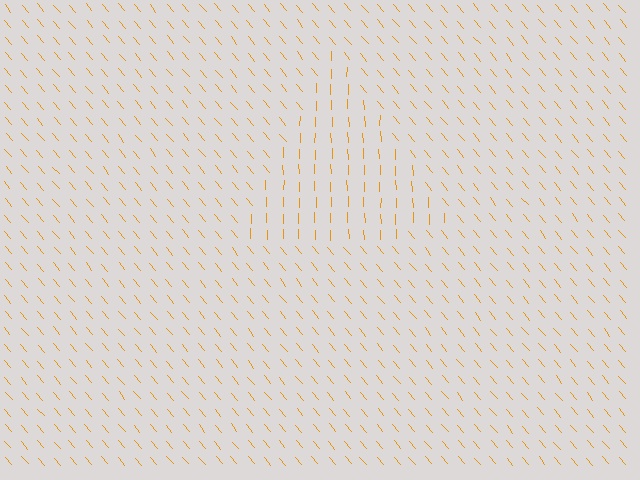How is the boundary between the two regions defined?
The boundary is defined purely by a change in line orientation (approximately 39 degrees difference). All lines are the same color and thickness.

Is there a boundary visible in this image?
Yes, there is a texture boundary formed by a change in line orientation.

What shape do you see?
I see a triangle.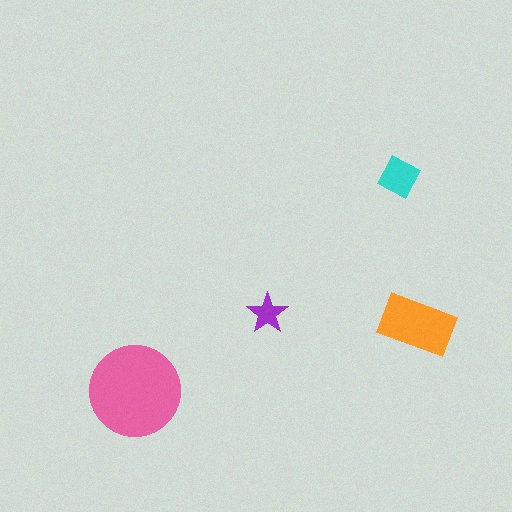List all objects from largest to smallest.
The pink circle, the orange rectangle, the cyan diamond, the purple star.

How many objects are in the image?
There are 4 objects in the image.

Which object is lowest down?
The pink circle is bottommost.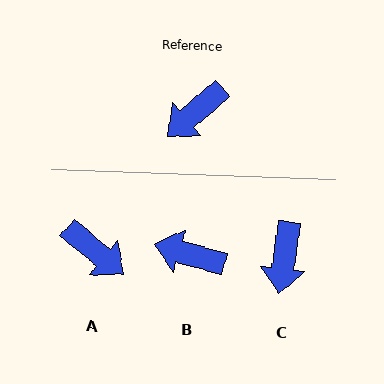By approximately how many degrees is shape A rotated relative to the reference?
Approximately 99 degrees counter-clockwise.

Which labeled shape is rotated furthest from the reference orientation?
A, about 99 degrees away.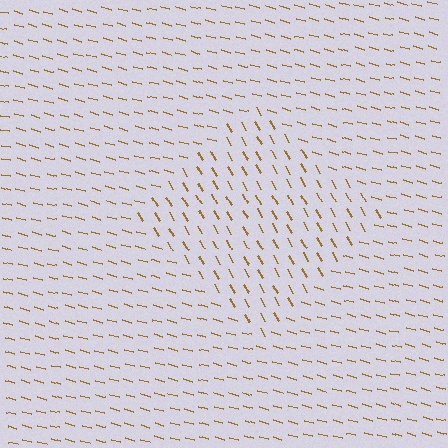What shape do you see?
I see a diamond.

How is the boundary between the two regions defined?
The boundary is defined purely by a change in line orientation (approximately 45 degrees difference). All lines are the same color and thickness.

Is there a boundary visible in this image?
Yes, there is a texture boundary formed by a change in line orientation.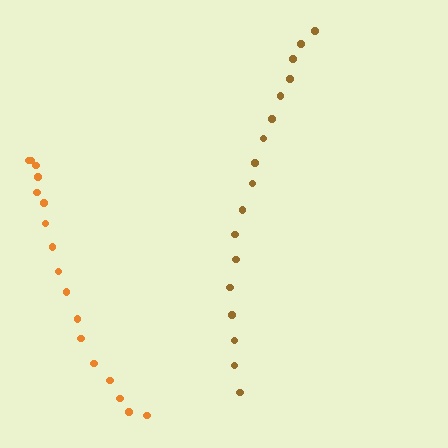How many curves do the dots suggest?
There are 2 distinct paths.